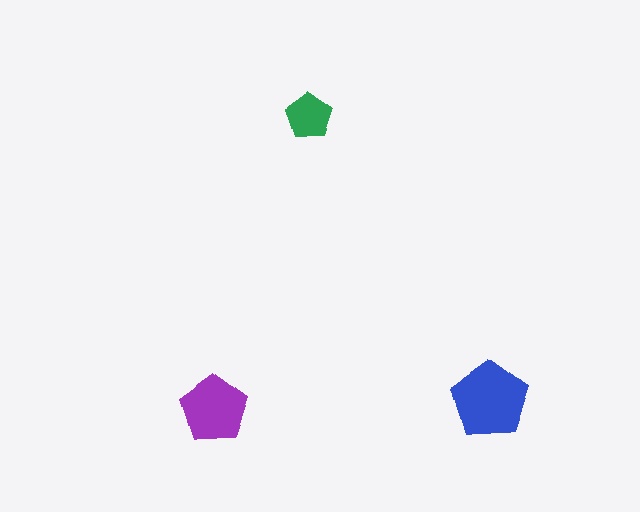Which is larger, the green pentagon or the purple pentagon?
The purple one.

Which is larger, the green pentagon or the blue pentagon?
The blue one.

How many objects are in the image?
There are 3 objects in the image.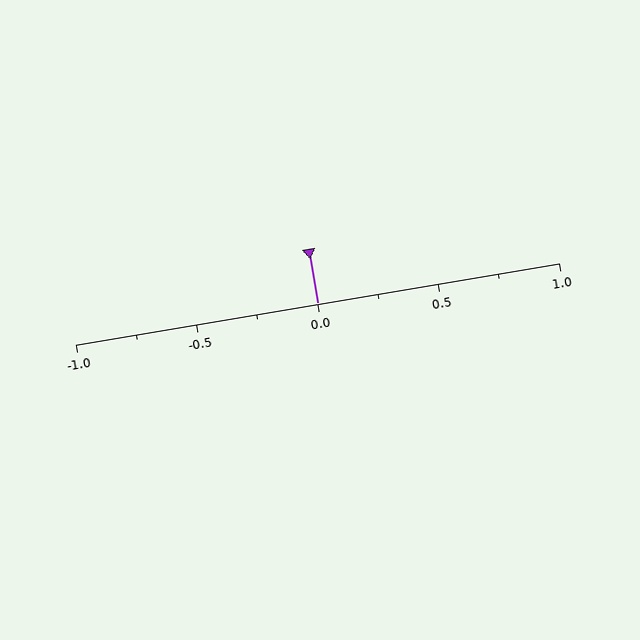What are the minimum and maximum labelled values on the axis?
The axis runs from -1.0 to 1.0.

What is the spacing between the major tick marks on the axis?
The major ticks are spaced 0.5 apart.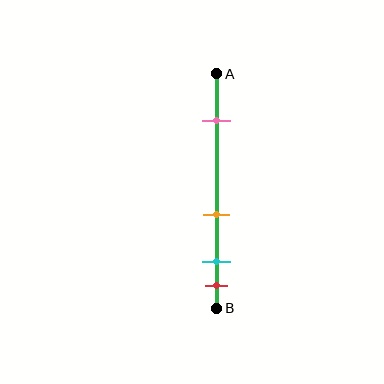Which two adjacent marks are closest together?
The cyan and red marks are the closest adjacent pair.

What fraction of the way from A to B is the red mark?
The red mark is approximately 90% (0.9) of the way from A to B.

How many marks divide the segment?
There are 4 marks dividing the segment.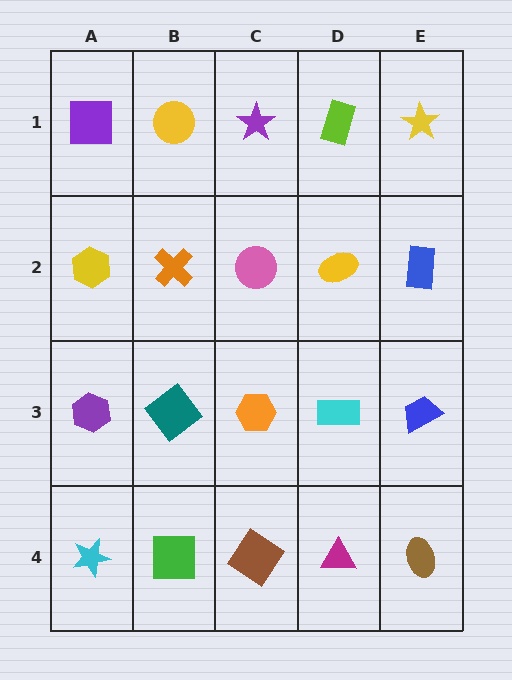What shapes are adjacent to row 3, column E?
A blue rectangle (row 2, column E), a brown ellipse (row 4, column E), a cyan rectangle (row 3, column D).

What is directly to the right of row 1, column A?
A yellow circle.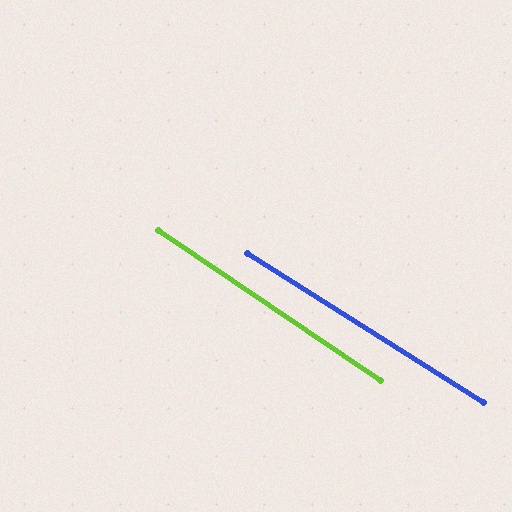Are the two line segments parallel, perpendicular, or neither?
Parallel — their directions differ by only 1.8°.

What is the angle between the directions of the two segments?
Approximately 2 degrees.